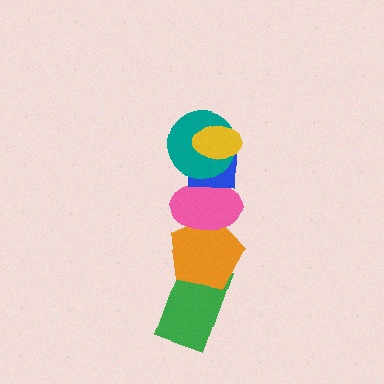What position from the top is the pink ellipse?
The pink ellipse is 4th from the top.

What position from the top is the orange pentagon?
The orange pentagon is 5th from the top.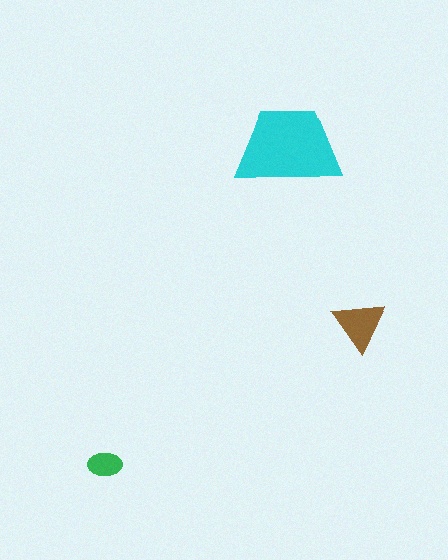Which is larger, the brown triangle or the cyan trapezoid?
The cyan trapezoid.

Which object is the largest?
The cyan trapezoid.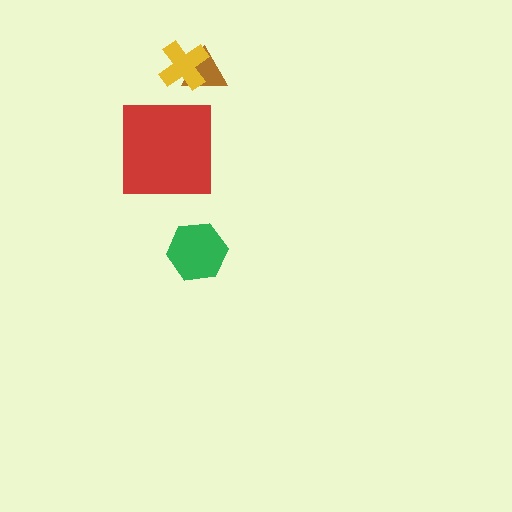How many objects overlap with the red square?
0 objects overlap with the red square.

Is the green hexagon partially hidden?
No, no other shape covers it.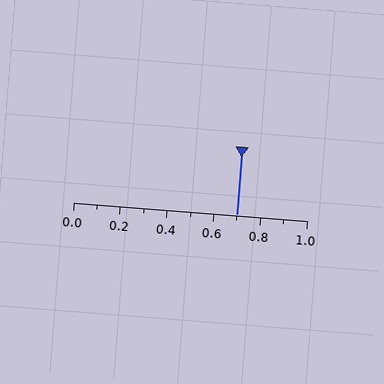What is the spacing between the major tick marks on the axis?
The major ticks are spaced 0.2 apart.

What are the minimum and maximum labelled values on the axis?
The axis runs from 0.0 to 1.0.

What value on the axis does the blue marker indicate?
The marker indicates approximately 0.7.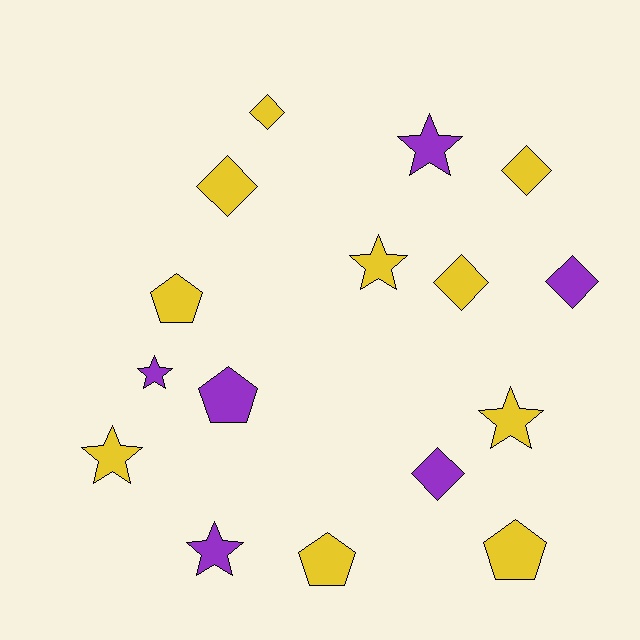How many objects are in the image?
There are 16 objects.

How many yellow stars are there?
There are 3 yellow stars.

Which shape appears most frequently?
Diamond, with 6 objects.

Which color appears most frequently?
Yellow, with 10 objects.